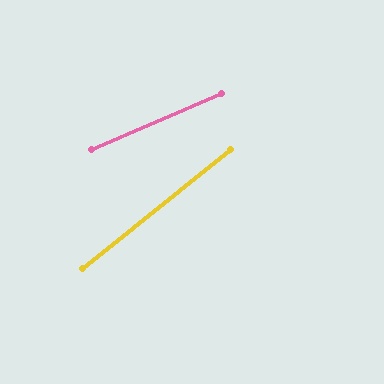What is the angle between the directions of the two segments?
Approximately 15 degrees.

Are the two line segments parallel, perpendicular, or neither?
Neither parallel nor perpendicular — they differ by about 15°.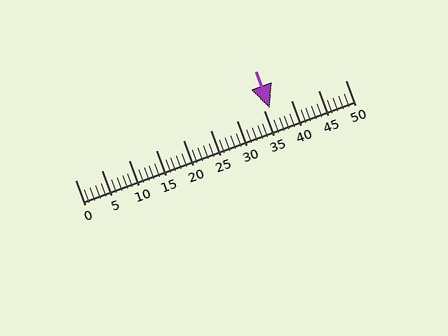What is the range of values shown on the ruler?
The ruler shows values from 0 to 50.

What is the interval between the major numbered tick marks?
The major tick marks are spaced 5 units apart.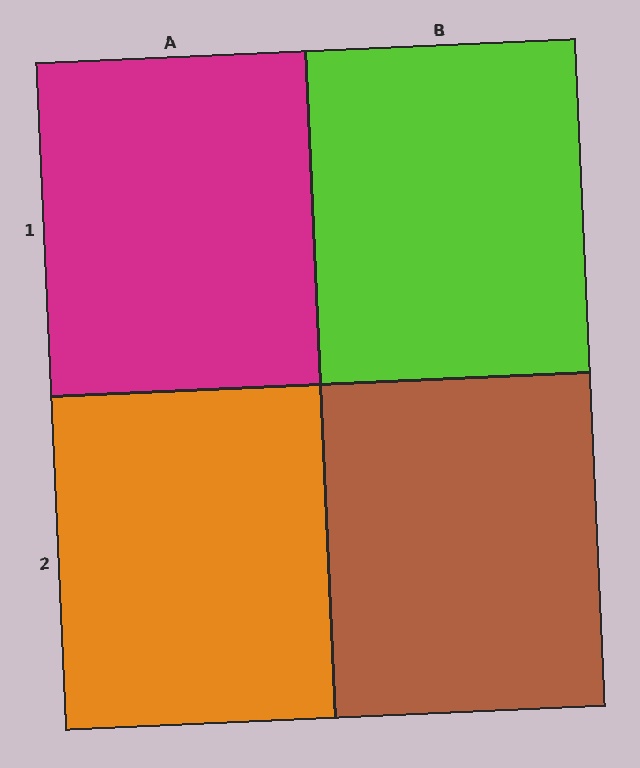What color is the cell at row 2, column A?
Orange.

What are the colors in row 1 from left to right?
Magenta, lime.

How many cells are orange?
1 cell is orange.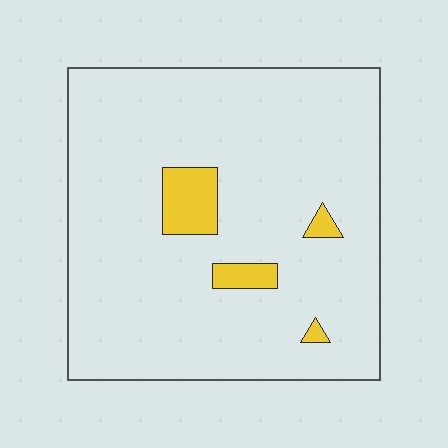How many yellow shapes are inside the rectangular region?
4.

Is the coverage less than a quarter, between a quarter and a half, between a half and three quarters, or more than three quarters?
Less than a quarter.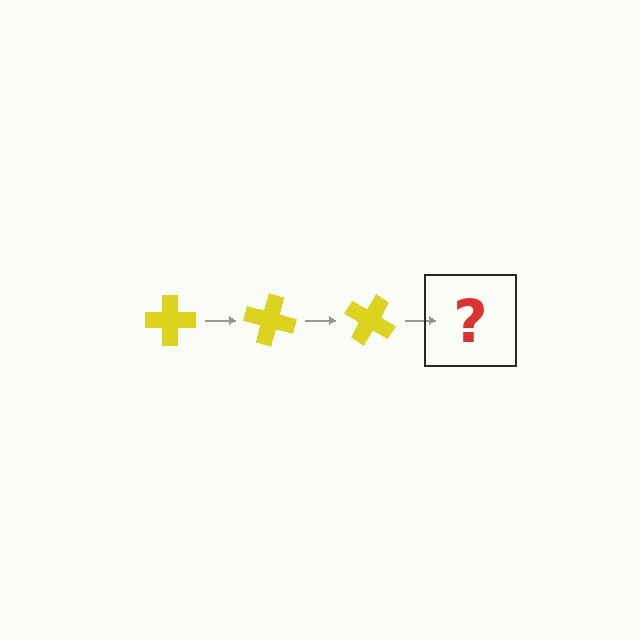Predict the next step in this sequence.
The next step is a yellow cross rotated 45 degrees.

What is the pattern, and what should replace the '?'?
The pattern is that the cross rotates 15 degrees each step. The '?' should be a yellow cross rotated 45 degrees.